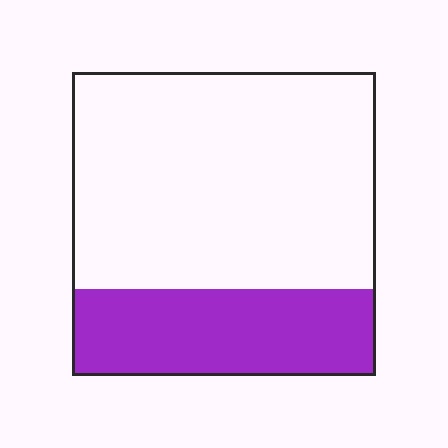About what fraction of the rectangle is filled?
About one quarter (1/4).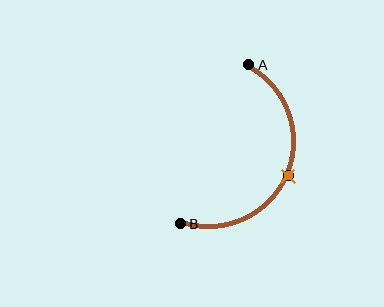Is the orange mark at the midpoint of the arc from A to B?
Yes. The orange mark lies on the arc at equal arc-length from both A and B — it is the arc midpoint.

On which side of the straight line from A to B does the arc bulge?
The arc bulges to the right of the straight line connecting A and B.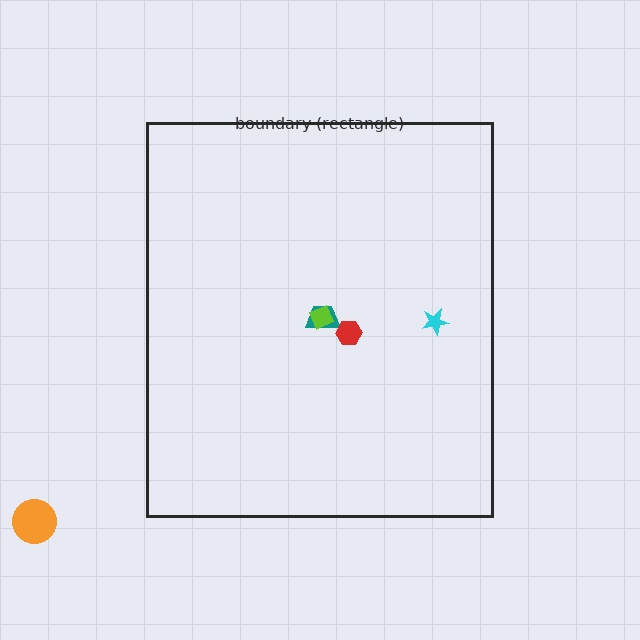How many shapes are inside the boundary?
4 inside, 1 outside.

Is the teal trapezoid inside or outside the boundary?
Inside.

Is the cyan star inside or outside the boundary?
Inside.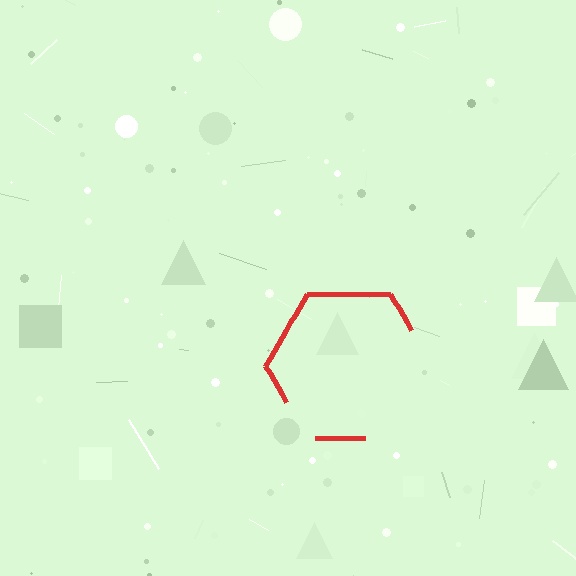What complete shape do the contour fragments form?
The contour fragments form a hexagon.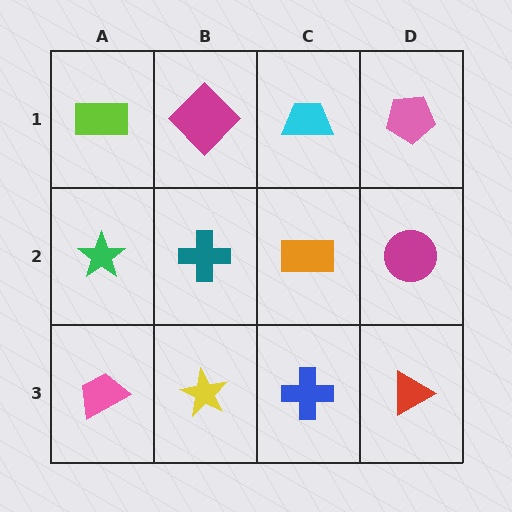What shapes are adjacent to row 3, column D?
A magenta circle (row 2, column D), a blue cross (row 3, column C).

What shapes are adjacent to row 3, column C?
An orange rectangle (row 2, column C), a yellow star (row 3, column B), a red triangle (row 3, column D).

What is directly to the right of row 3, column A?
A yellow star.